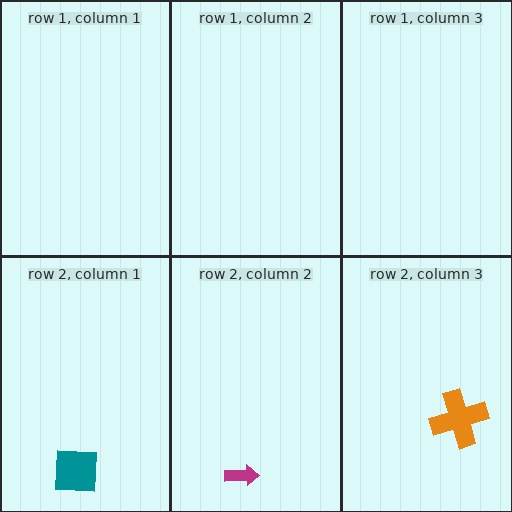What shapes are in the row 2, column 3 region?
The orange cross.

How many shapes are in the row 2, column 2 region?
1.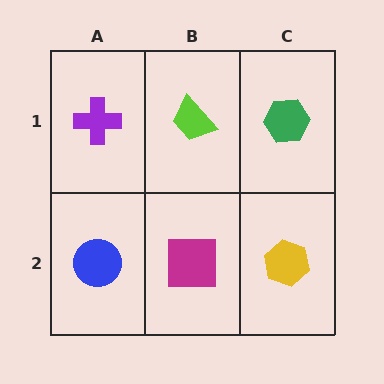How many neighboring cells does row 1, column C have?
2.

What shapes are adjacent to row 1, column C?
A yellow hexagon (row 2, column C), a lime trapezoid (row 1, column B).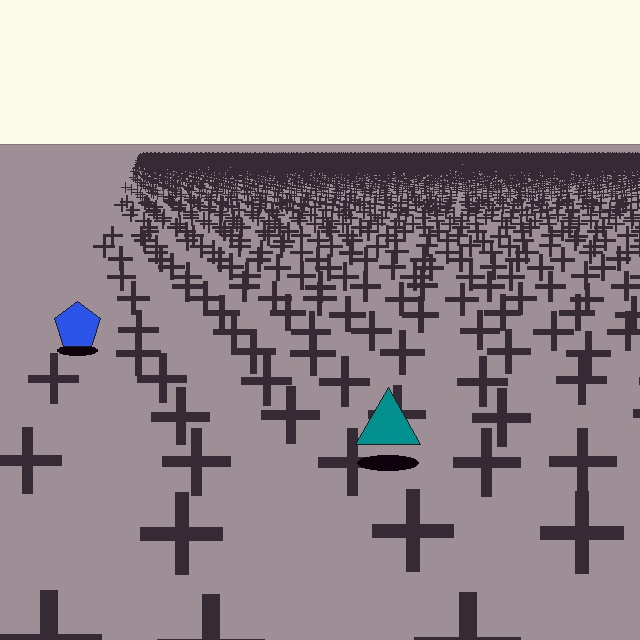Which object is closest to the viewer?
The teal triangle is closest. The texture marks near it are larger and more spread out.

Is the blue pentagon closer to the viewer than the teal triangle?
No. The teal triangle is closer — you can tell from the texture gradient: the ground texture is coarser near it.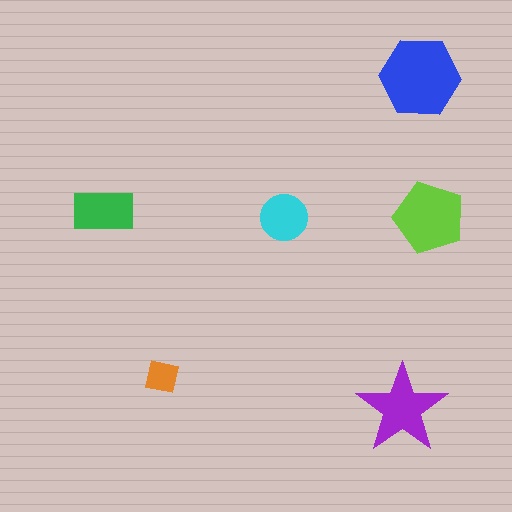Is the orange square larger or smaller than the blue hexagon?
Smaller.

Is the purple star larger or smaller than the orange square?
Larger.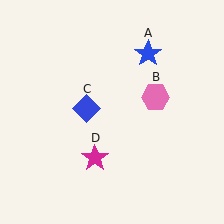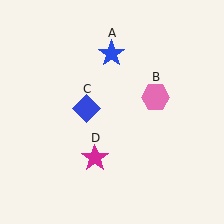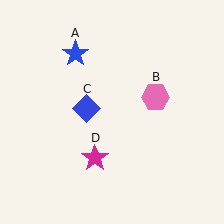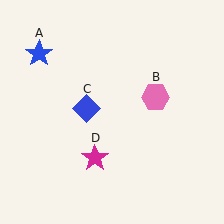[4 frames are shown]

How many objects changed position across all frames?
1 object changed position: blue star (object A).